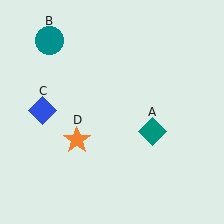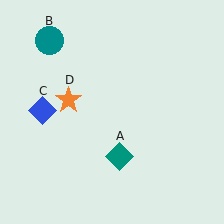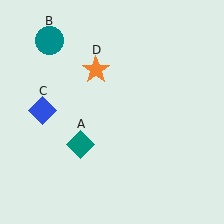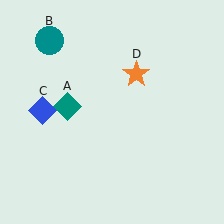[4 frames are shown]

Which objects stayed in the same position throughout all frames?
Teal circle (object B) and blue diamond (object C) remained stationary.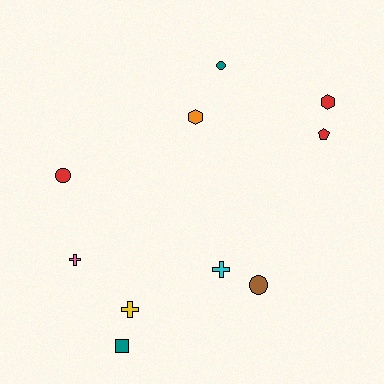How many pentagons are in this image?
There is 1 pentagon.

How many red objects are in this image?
There are 3 red objects.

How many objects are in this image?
There are 10 objects.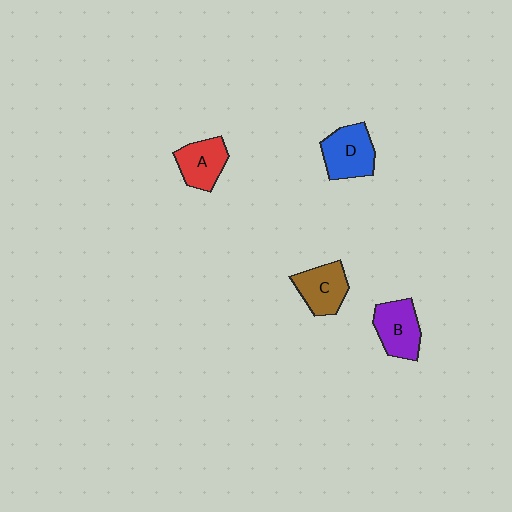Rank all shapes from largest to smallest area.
From largest to smallest: D (blue), B (purple), C (brown), A (red).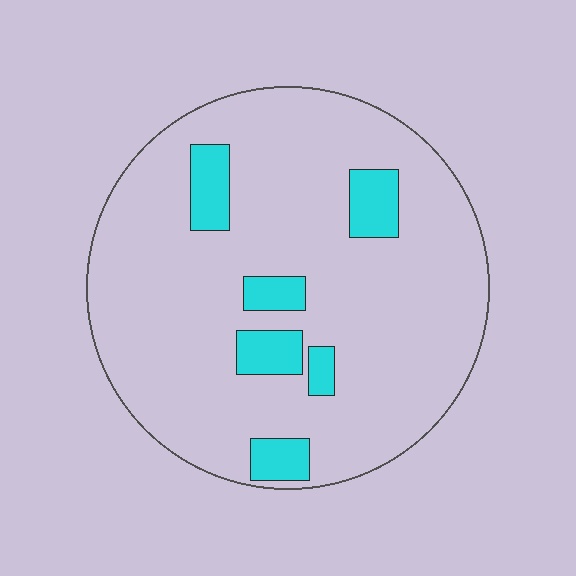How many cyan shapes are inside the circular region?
6.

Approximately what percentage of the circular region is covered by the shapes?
Approximately 15%.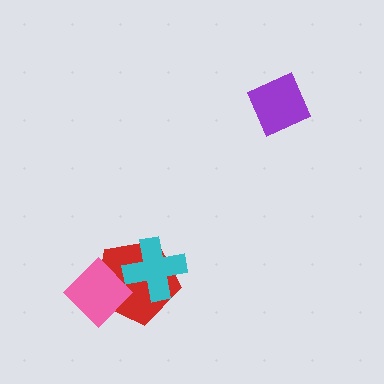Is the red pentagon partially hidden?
Yes, it is partially covered by another shape.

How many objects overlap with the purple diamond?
0 objects overlap with the purple diamond.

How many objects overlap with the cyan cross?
1 object overlaps with the cyan cross.